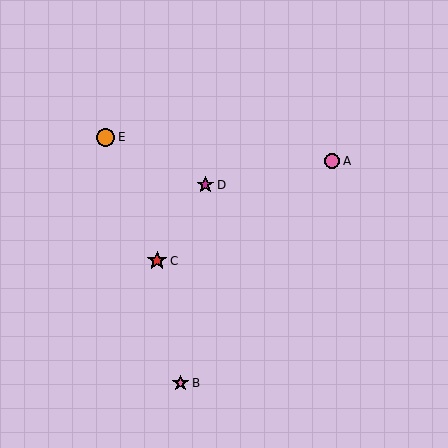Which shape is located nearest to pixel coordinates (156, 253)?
The red star (labeled C) at (157, 261) is nearest to that location.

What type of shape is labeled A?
Shape A is a pink circle.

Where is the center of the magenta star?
The center of the magenta star is at (205, 185).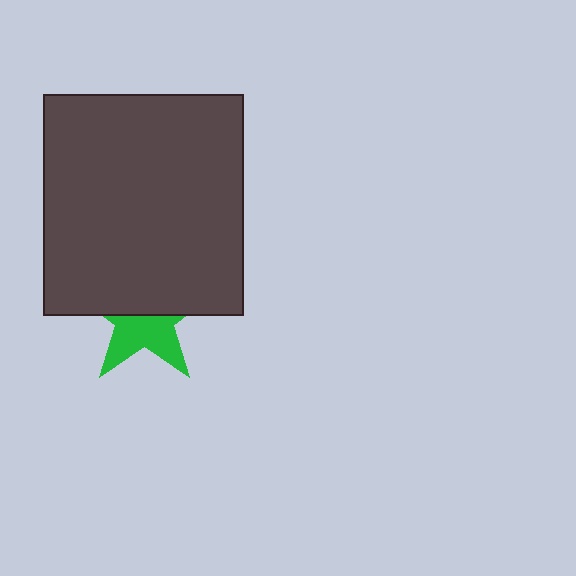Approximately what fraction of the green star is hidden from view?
Roughly 54% of the green star is hidden behind the dark gray rectangle.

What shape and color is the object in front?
The object in front is a dark gray rectangle.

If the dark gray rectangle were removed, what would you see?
You would see the complete green star.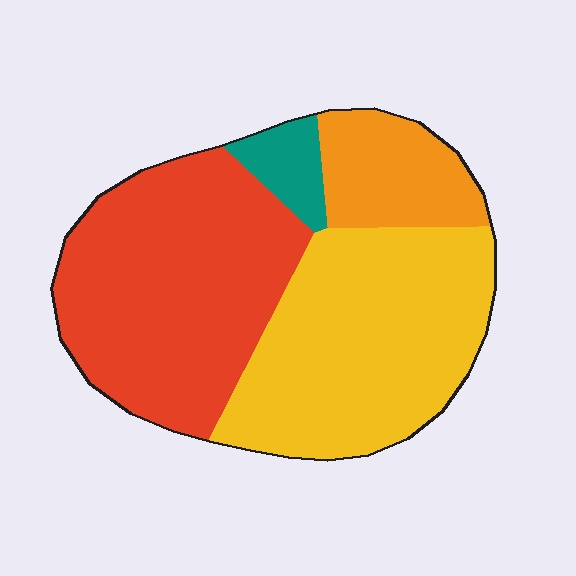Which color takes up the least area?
Teal, at roughly 5%.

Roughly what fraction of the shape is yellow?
Yellow takes up about two fifths (2/5) of the shape.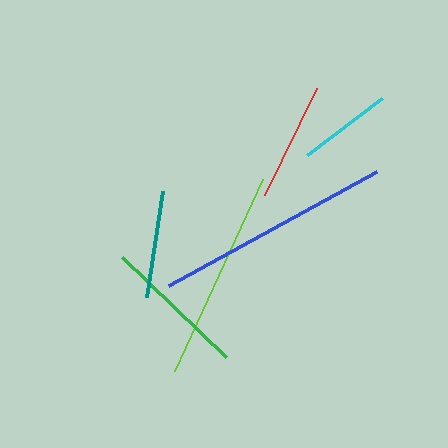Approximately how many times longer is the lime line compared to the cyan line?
The lime line is approximately 2.2 times the length of the cyan line.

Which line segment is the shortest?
The cyan line is the shortest at approximately 95 pixels.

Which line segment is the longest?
The blue line is the longest at approximately 237 pixels.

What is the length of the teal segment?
The teal segment is approximately 107 pixels long.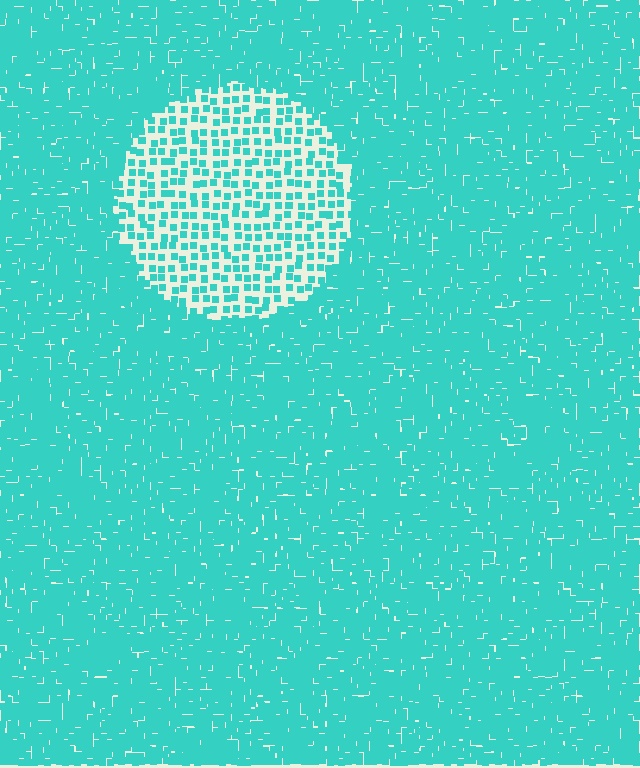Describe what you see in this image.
The image contains small cyan elements arranged at two different densities. A circle-shaped region is visible where the elements are less densely packed than the surrounding area.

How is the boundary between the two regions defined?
The boundary is defined by a change in element density (approximately 2.8x ratio). All elements are the same color, size, and shape.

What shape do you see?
I see a circle.